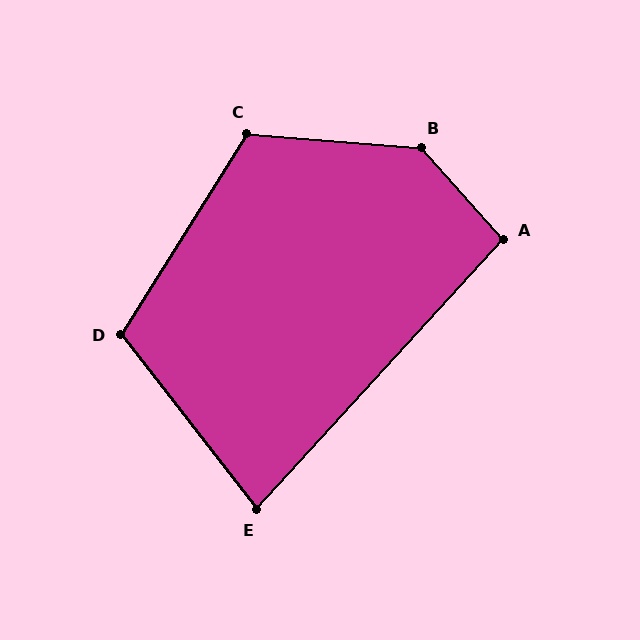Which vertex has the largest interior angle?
B, at approximately 136 degrees.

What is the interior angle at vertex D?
Approximately 110 degrees (obtuse).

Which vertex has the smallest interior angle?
E, at approximately 80 degrees.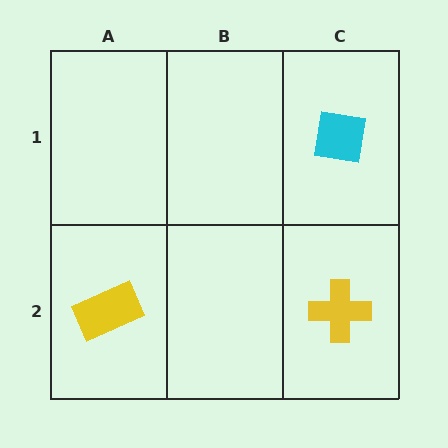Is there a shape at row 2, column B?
No, that cell is empty.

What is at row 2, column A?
A yellow rectangle.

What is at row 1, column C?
A cyan square.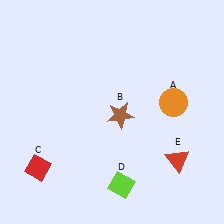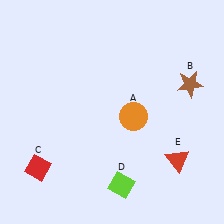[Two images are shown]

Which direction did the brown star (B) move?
The brown star (B) moved right.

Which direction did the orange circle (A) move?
The orange circle (A) moved left.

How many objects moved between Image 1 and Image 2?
2 objects moved between the two images.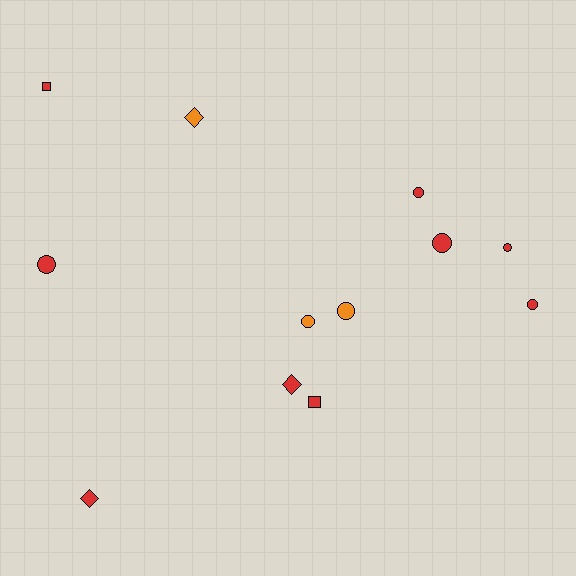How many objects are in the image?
There are 12 objects.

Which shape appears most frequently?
Circle, with 7 objects.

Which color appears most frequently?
Red, with 9 objects.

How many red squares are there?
There are 2 red squares.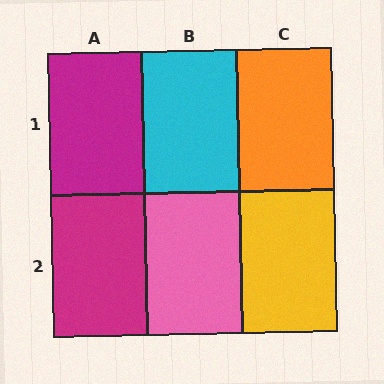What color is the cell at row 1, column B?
Cyan.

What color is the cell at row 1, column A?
Magenta.